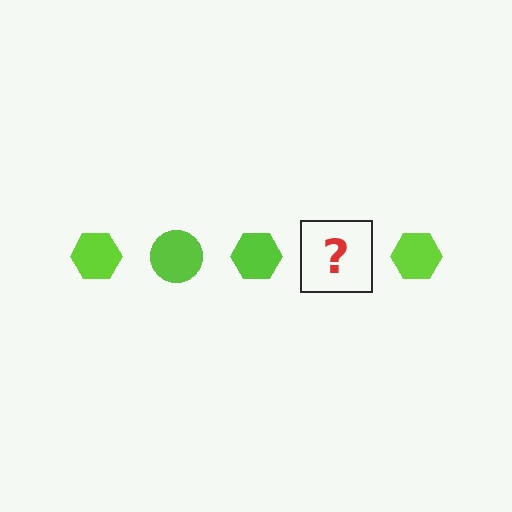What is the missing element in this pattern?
The missing element is a lime circle.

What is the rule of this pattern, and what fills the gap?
The rule is that the pattern cycles through hexagon, circle shapes in lime. The gap should be filled with a lime circle.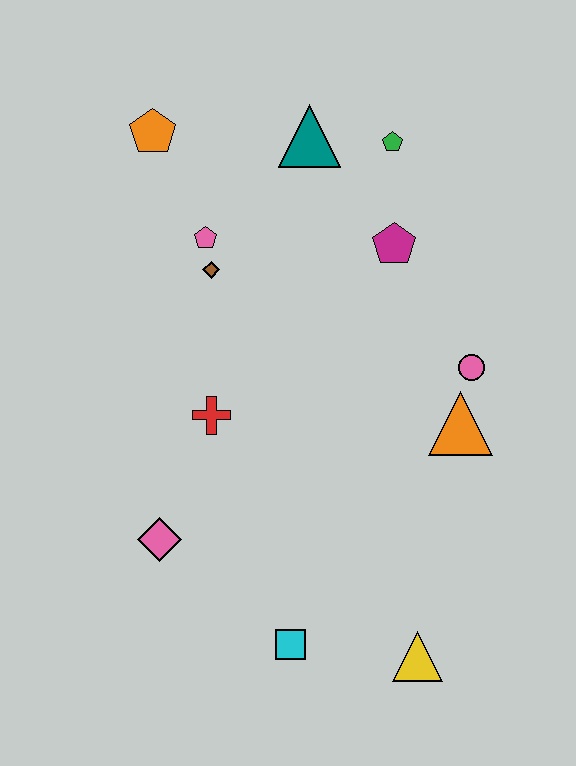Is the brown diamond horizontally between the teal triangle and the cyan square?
No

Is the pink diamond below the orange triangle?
Yes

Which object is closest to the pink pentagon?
The brown diamond is closest to the pink pentagon.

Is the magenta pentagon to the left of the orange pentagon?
No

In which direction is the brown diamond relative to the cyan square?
The brown diamond is above the cyan square.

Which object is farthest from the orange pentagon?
The yellow triangle is farthest from the orange pentagon.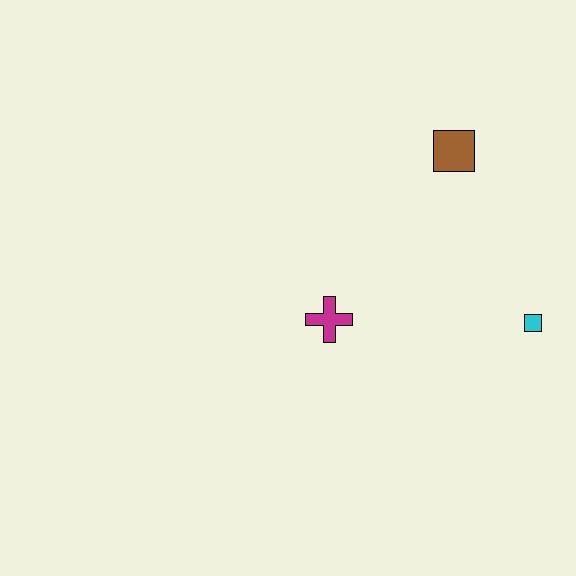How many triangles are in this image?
There are no triangles.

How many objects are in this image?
There are 3 objects.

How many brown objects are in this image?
There is 1 brown object.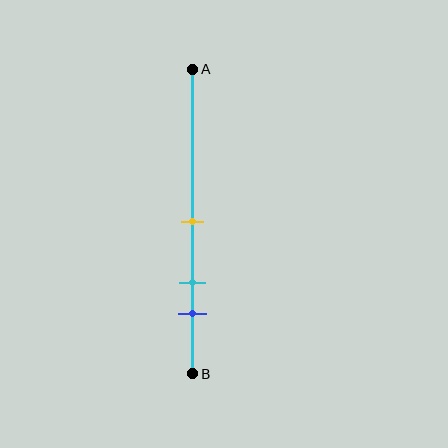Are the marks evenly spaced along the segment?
Yes, the marks are approximately evenly spaced.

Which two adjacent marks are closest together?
The cyan and blue marks are the closest adjacent pair.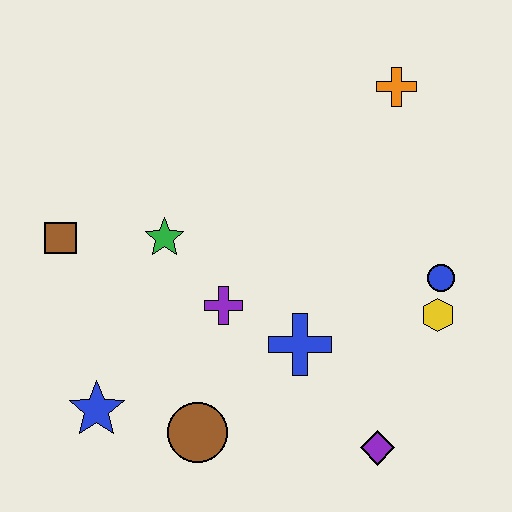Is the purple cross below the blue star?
No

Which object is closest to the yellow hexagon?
The blue circle is closest to the yellow hexagon.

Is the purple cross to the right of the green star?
Yes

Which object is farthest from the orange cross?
The blue star is farthest from the orange cross.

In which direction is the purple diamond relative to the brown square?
The purple diamond is to the right of the brown square.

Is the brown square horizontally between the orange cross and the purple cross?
No